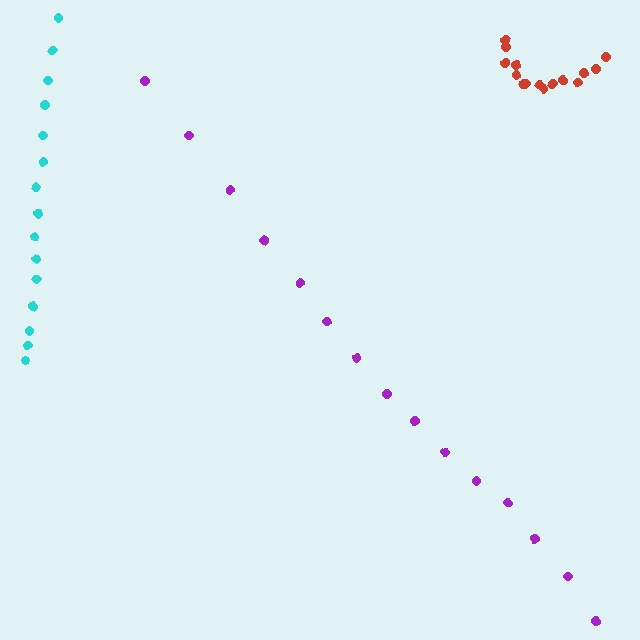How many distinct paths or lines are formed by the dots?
There are 3 distinct paths.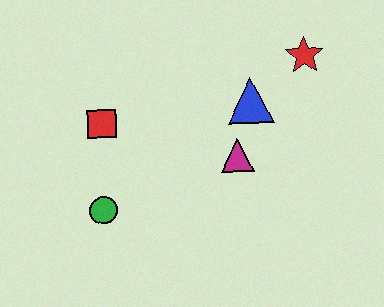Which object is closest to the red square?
The green circle is closest to the red square.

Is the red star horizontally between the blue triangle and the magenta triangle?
No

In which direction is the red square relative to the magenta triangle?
The red square is to the left of the magenta triangle.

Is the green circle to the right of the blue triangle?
No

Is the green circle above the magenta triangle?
No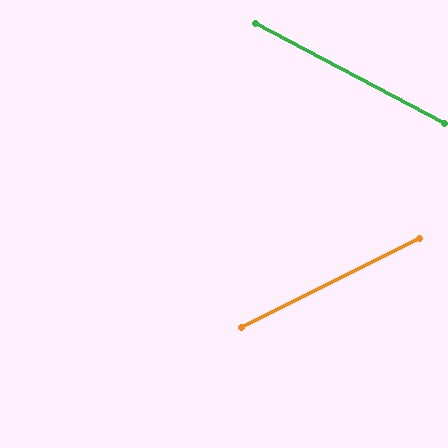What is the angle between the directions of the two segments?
Approximately 55 degrees.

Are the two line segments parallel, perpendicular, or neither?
Neither parallel nor perpendicular — they differ by about 55°.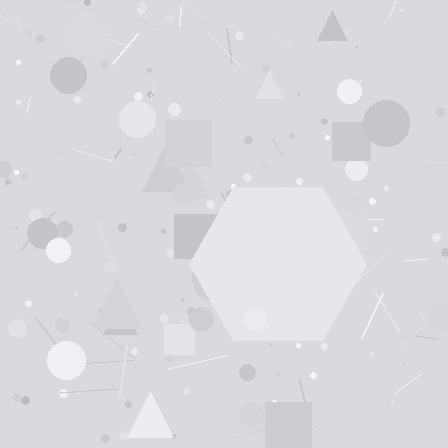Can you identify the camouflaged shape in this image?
The camouflaged shape is a hexagon.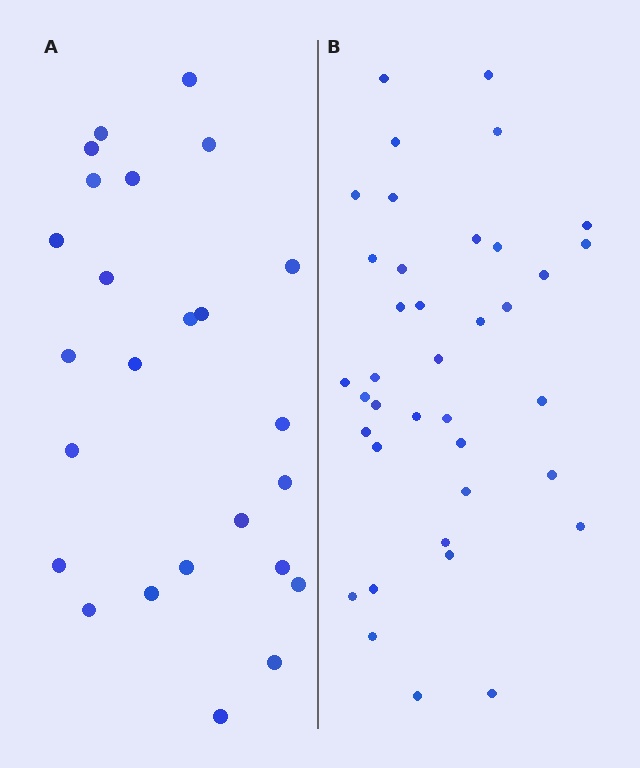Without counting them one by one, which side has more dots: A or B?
Region B (the right region) has more dots.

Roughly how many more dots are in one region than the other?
Region B has approximately 15 more dots than region A.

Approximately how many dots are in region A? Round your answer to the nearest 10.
About 20 dots. (The exact count is 25, which rounds to 20.)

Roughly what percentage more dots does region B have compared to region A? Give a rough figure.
About 50% more.